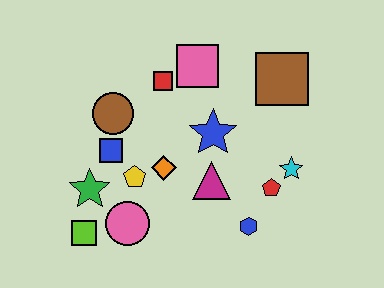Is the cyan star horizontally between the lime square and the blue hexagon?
No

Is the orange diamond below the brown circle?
Yes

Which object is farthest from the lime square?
The brown square is farthest from the lime square.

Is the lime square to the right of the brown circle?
No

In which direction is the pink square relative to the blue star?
The pink square is above the blue star.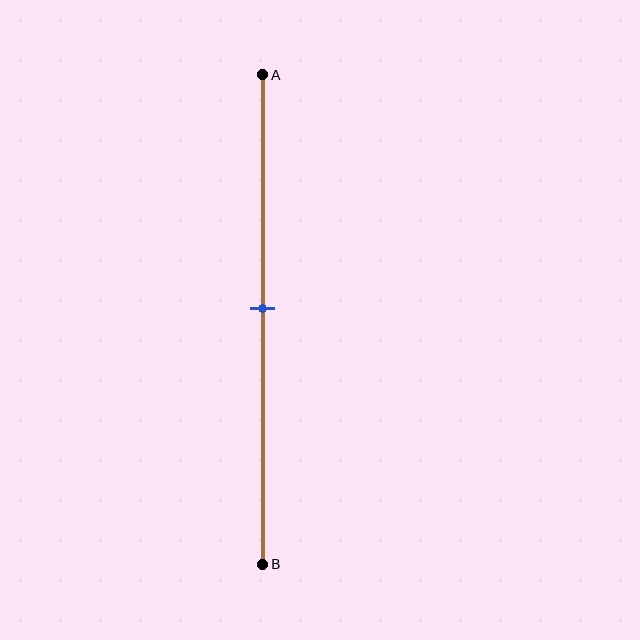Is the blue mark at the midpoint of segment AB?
Yes, the mark is approximately at the midpoint.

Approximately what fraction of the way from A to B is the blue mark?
The blue mark is approximately 50% of the way from A to B.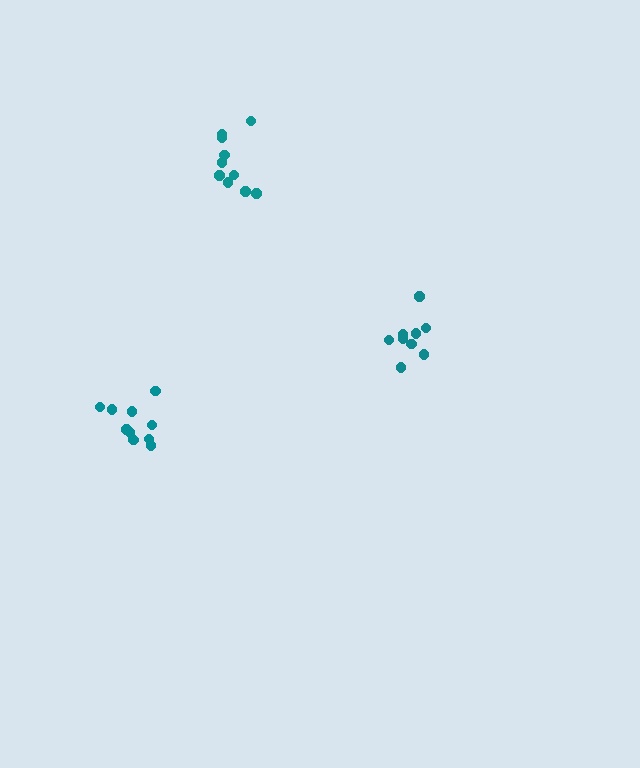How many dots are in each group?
Group 1: 9 dots, Group 2: 10 dots, Group 3: 10 dots (29 total).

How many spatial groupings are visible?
There are 3 spatial groupings.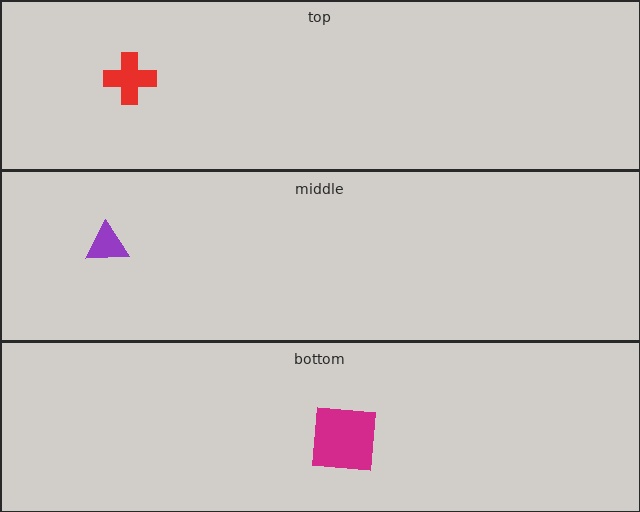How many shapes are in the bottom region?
1.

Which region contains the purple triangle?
The middle region.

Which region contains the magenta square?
The bottom region.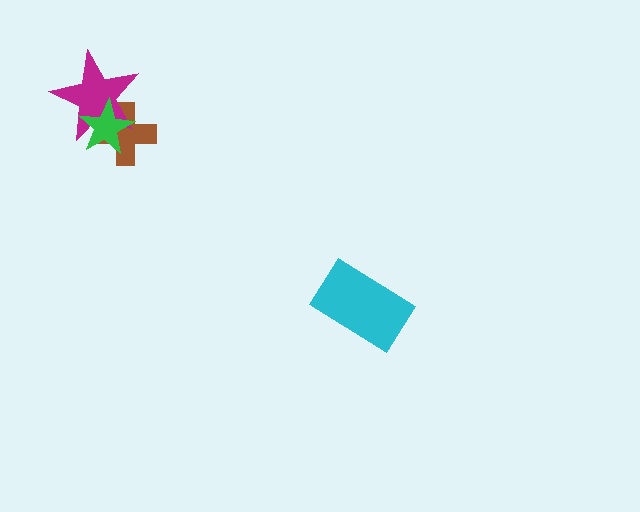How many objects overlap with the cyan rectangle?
0 objects overlap with the cyan rectangle.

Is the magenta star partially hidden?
Yes, it is partially covered by another shape.